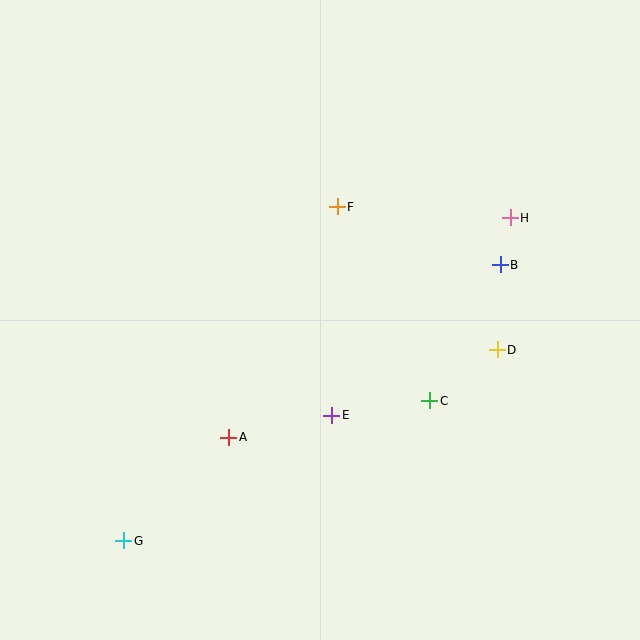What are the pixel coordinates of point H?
Point H is at (510, 218).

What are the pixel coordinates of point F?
Point F is at (337, 207).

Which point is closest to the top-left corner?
Point F is closest to the top-left corner.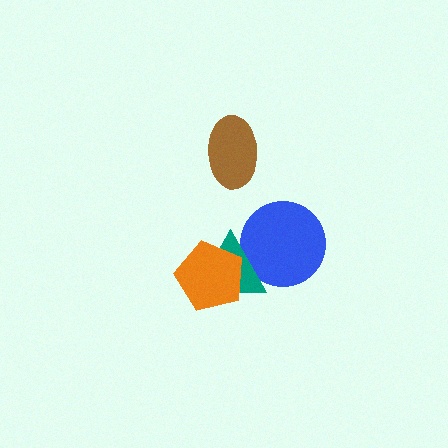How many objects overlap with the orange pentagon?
1 object overlaps with the orange pentagon.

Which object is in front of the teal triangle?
The orange pentagon is in front of the teal triangle.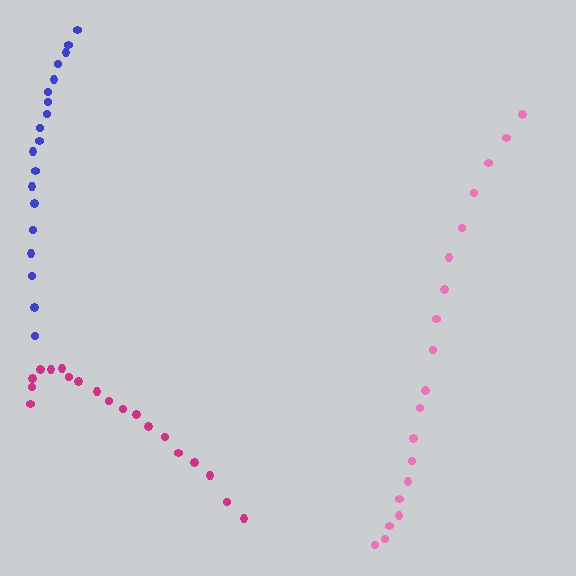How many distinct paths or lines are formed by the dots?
There are 3 distinct paths.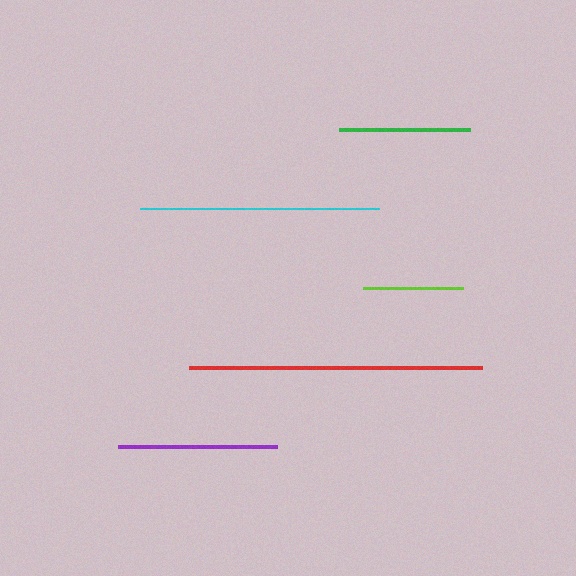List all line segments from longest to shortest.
From longest to shortest: red, cyan, purple, green, lime.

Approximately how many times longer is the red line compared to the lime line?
The red line is approximately 2.9 times the length of the lime line.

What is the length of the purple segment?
The purple segment is approximately 158 pixels long.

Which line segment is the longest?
The red line is the longest at approximately 292 pixels.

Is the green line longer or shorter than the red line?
The red line is longer than the green line.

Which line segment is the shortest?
The lime line is the shortest at approximately 101 pixels.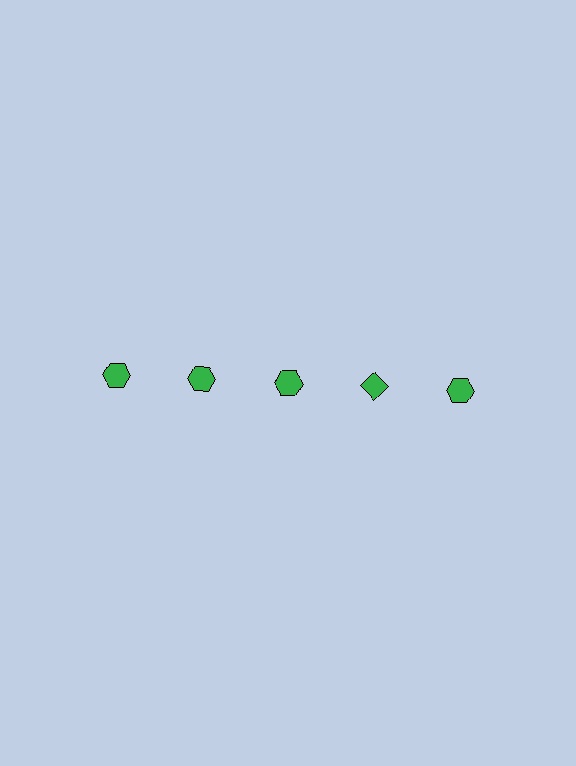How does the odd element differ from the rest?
It has a different shape: diamond instead of hexagon.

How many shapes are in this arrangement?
There are 5 shapes arranged in a grid pattern.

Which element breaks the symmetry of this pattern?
The green diamond in the top row, second from right column breaks the symmetry. All other shapes are green hexagons.